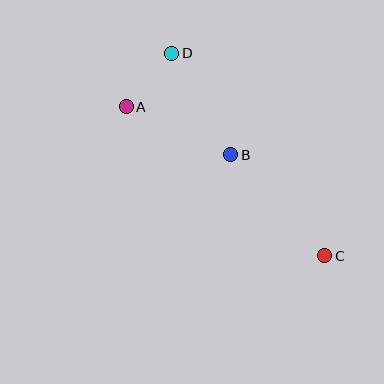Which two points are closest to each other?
Points A and D are closest to each other.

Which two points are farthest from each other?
Points C and D are farthest from each other.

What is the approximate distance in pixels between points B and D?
The distance between B and D is approximately 117 pixels.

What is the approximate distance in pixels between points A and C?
The distance between A and C is approximately 248 pixels.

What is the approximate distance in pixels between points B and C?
The distance between B and C is approximately 138 pixels.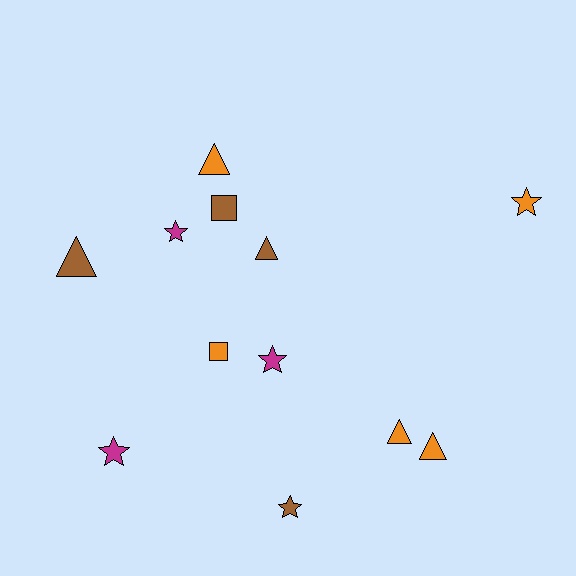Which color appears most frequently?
Orange, with 5 objects.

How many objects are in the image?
There are 12 objects.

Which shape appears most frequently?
Triangle, with 5 objects.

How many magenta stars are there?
There are 3 magenta stars.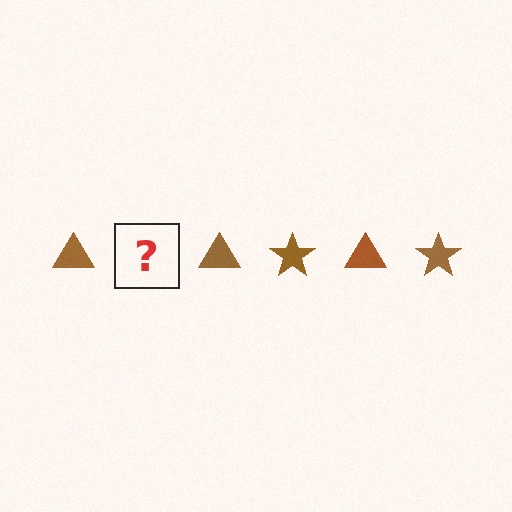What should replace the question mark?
The question mark should be replaced with a brown star.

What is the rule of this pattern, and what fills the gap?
The rule is that the pattern cycles through triangle, star shapes in brown. The gap should be filled with a brown star.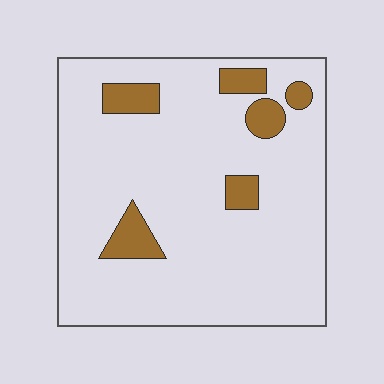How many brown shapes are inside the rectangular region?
6.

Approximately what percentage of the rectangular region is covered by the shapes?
Approximately 10%.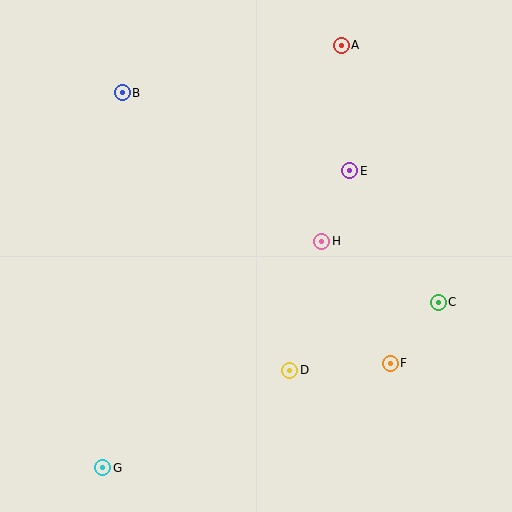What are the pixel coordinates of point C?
Point C is at (438, 302).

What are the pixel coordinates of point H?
Point H is at (322, 241).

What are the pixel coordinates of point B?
Point B is at (122, 93).